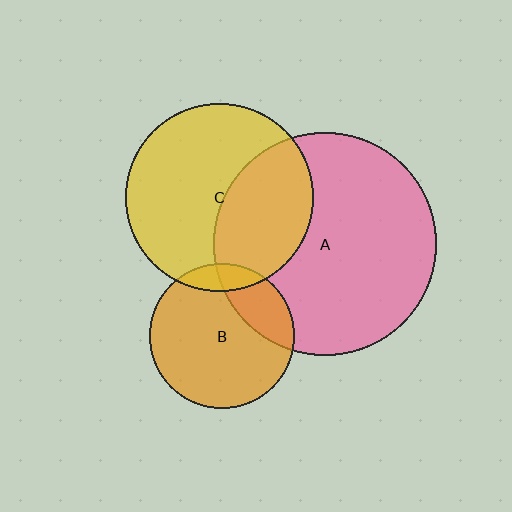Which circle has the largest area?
Circle A (pink).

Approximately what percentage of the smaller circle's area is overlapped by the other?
Approximately 40%.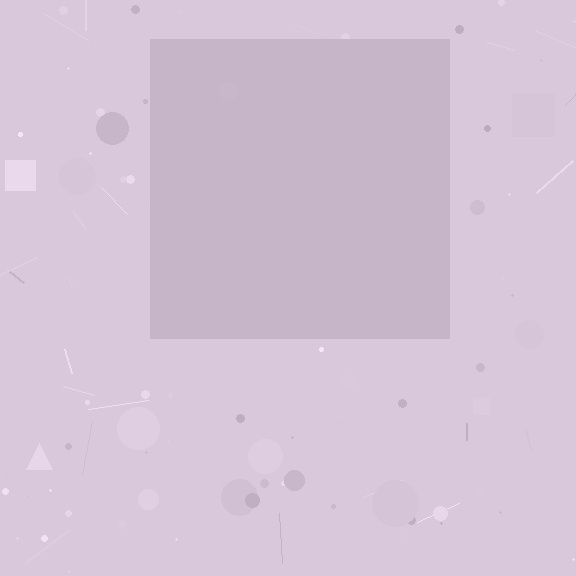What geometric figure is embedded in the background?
A square is embedded in the background.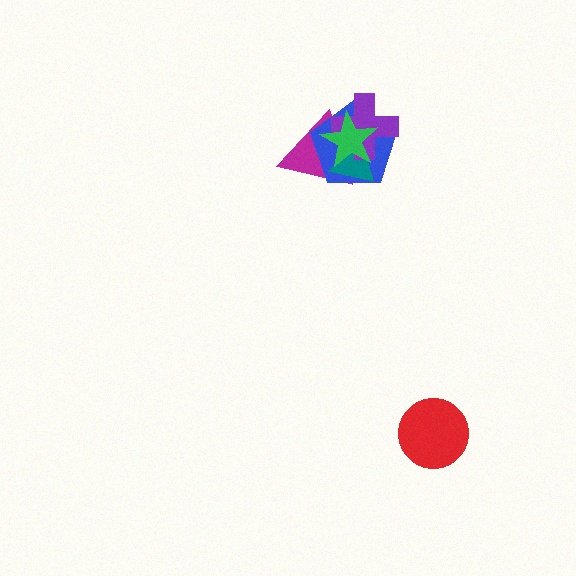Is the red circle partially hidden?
No, no other shape covers it.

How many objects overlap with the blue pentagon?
4 objects overlap with the blue pentagon.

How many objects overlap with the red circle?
0 objects overlap with the red circle.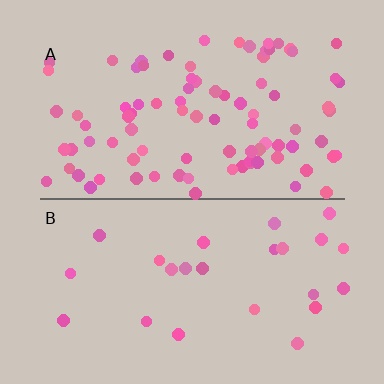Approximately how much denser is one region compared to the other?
Approximately 3.6× — region A over region B.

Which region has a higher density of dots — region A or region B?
A (the top).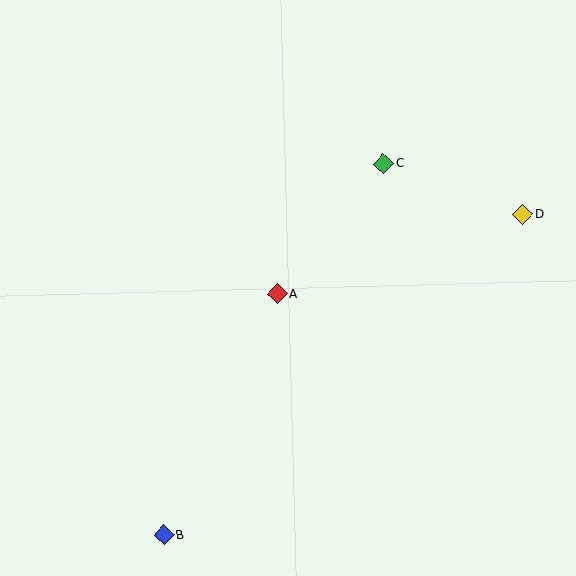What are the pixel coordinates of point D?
Point D is at (523, 214).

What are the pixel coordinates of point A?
Point A is at (277, 294).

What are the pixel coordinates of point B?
Point B is at (164, 535).